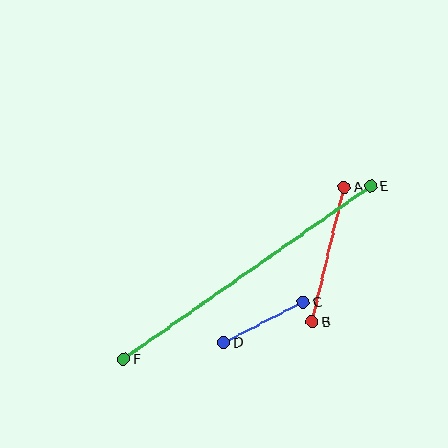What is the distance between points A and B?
The distance is approximately 139 pixels.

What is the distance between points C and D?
The distance is approximately 89 pixels.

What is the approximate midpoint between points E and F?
The midpoint is at approximately (247, 273) pixels.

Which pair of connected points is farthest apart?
Points E and F are farthest apart.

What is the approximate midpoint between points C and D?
The midpoint is at approximately (264, 323) pixels.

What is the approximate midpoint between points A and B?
The midpoint is at approximately (328, 255) pixels.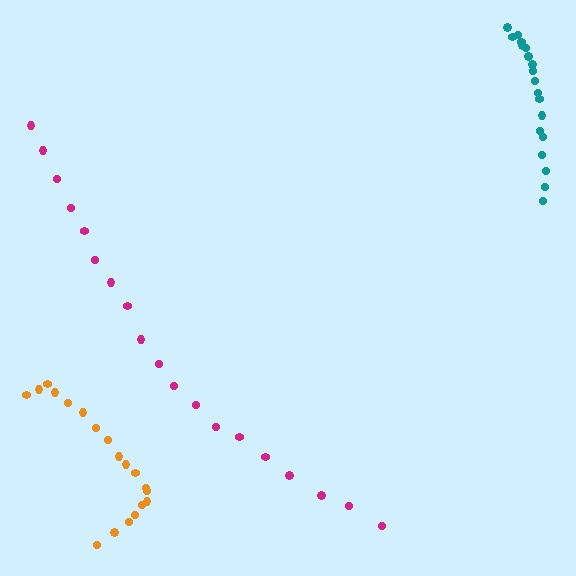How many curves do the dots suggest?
There are 3 distinct paths.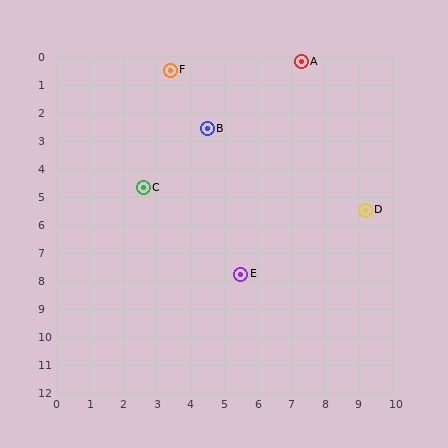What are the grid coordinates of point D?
Point D is at approximately (9.2, 5.5).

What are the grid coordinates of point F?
Point F is at approximately (3.4, 0.5).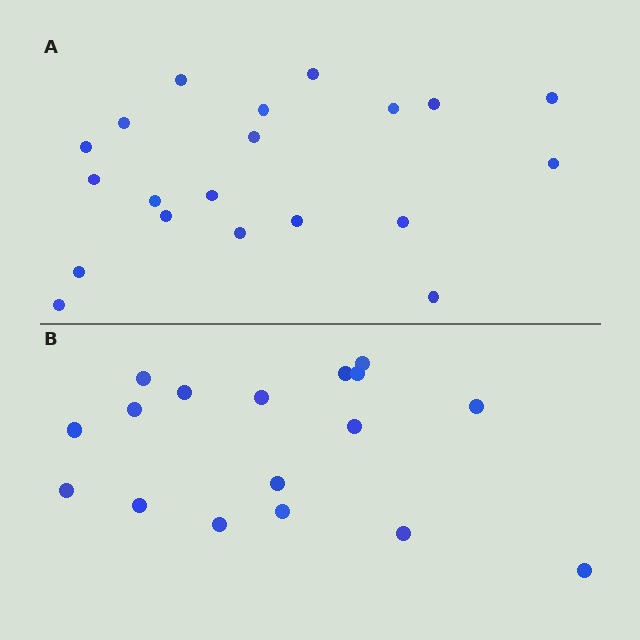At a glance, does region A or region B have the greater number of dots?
Region A (the top region) has more dots.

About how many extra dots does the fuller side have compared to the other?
Region A has just a few more — roughly 2 or 3 more dots than region B.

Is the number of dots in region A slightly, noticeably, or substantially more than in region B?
Region A has only slightly more — the two regions are fairly close. The ratio is roughly 1.2 to 1.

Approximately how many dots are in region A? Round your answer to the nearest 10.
About 20 dots.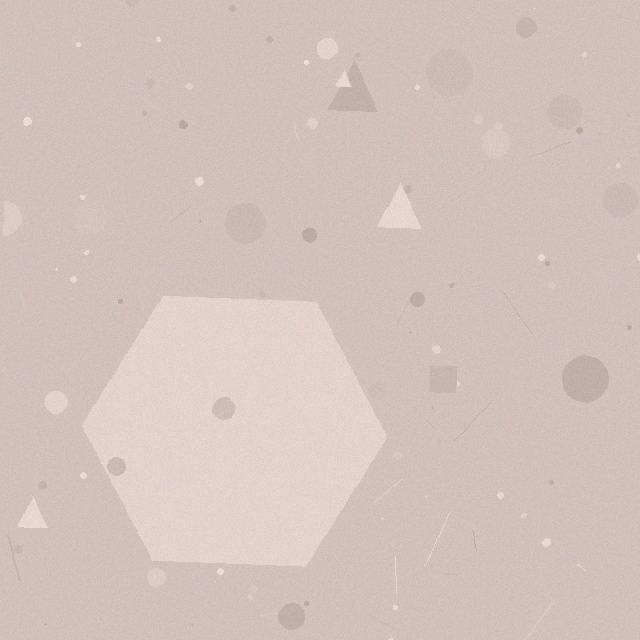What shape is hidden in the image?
A hexagon is hidden in the image.